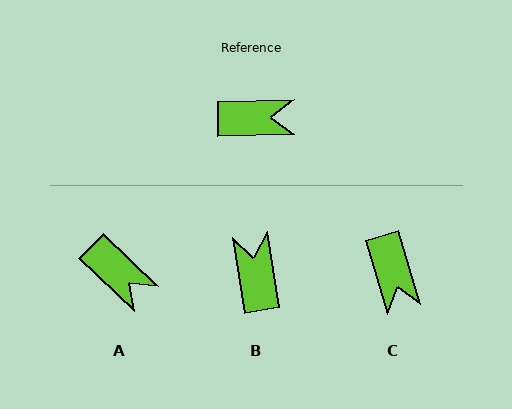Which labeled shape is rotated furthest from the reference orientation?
B, about 98 degrees away.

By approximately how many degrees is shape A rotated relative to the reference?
Approximately 45 degrees clockwise.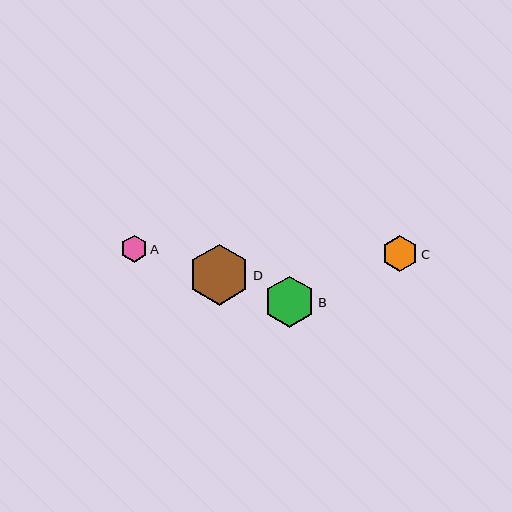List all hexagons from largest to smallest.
From largest to smallest: D, B, C, A.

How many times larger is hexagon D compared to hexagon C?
Hexagon D is approximately 1.7 times the size of hexagon C.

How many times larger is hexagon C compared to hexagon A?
Hexagon C is approximately 1.3 times the size of hexagon A.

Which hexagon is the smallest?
Hexagon A is the smallest with a size of approximately 27 pixels.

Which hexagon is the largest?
Hexagon D is the largest with a size of approximately 61 pixels.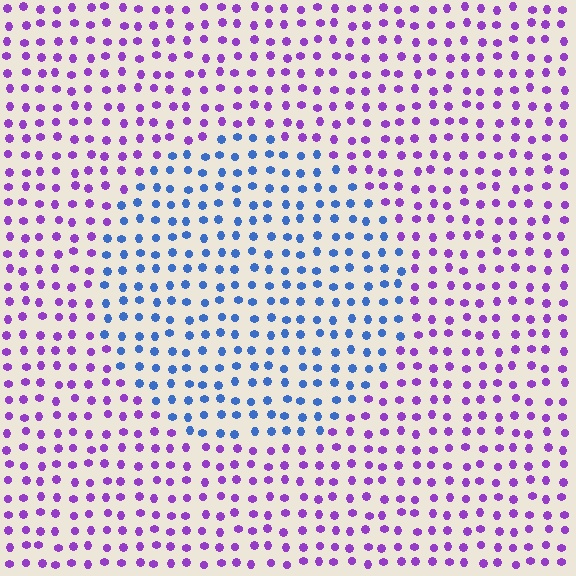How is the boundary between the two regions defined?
The boundary is defined purely by a slight shift in hue (about 60 degrees). Spacing, size, and orientation are identical on both sides.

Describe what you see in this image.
The image is filled with small purple elements in a uniform arrangement. A circle-shaped region is visible where the elements are tinted to a slightly different hue, forming a subtle color boundary.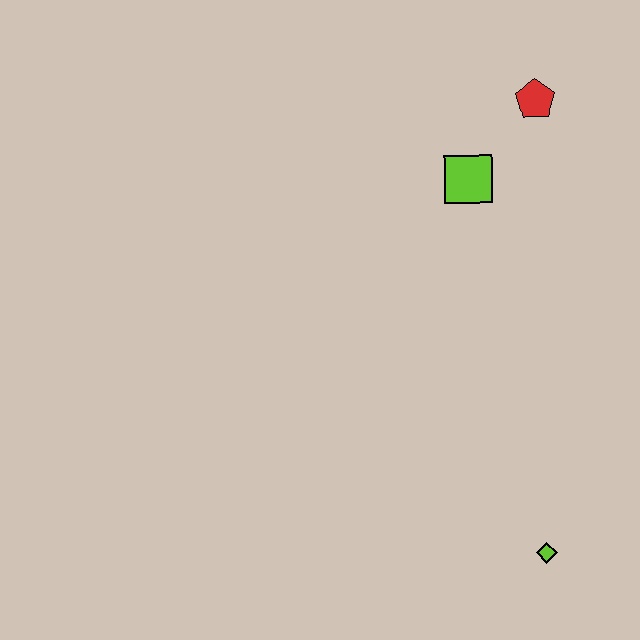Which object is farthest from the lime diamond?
The red pentagon is farthest from the lime diamond.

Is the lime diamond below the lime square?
Yes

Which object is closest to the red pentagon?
The lime square is closest to the red pentagon.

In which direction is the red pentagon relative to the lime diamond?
The red pentagon is above the lime diamond.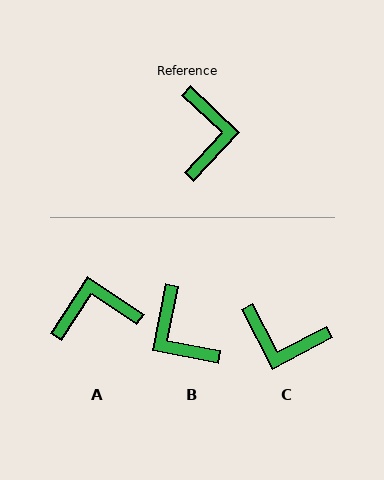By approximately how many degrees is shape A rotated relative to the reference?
Approximately 100 degrees counter-clockwise.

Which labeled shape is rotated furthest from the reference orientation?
B, about 148 degrees away.